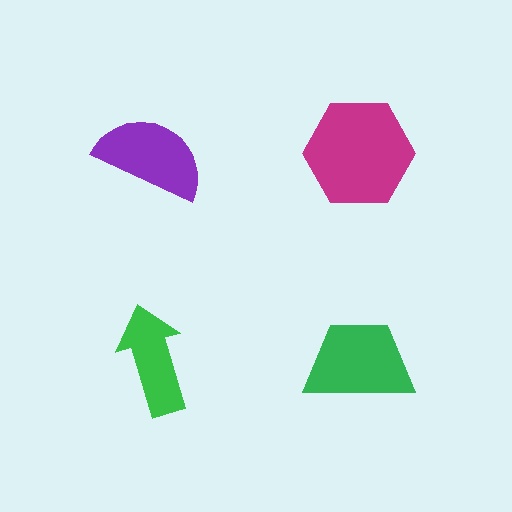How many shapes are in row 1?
2 shapes.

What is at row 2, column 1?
A green arrow.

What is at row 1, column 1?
A purple semicircle.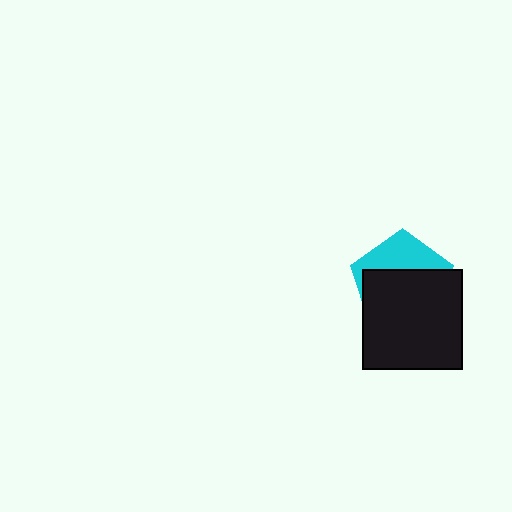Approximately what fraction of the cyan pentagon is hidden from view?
Roughly 65% of the cyan pentagon is hidden behind the black square.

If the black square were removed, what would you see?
You would see the complete cyan pentagon.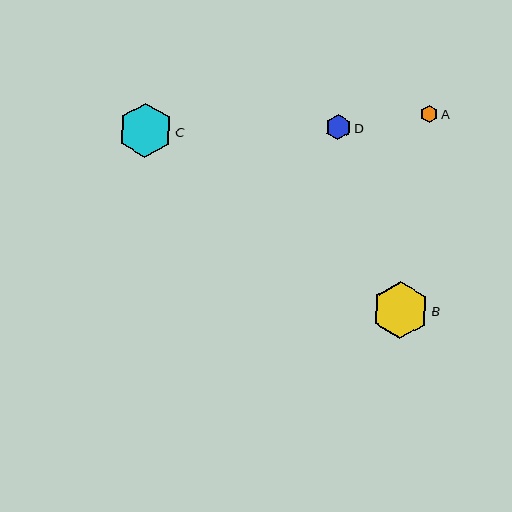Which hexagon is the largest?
Hexagon B is the largest with a size of approximately 57 pixels.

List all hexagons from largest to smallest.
From largest to smallest: B, C, D, A.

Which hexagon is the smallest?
Hexagon A is the smallest with a size of approximately 18 pixels.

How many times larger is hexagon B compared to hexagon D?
Hexagon B is approximately 2.3 times the size of hexagon D.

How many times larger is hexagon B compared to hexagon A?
Hexagon B is approximately 3.2 times the size of hexagon A.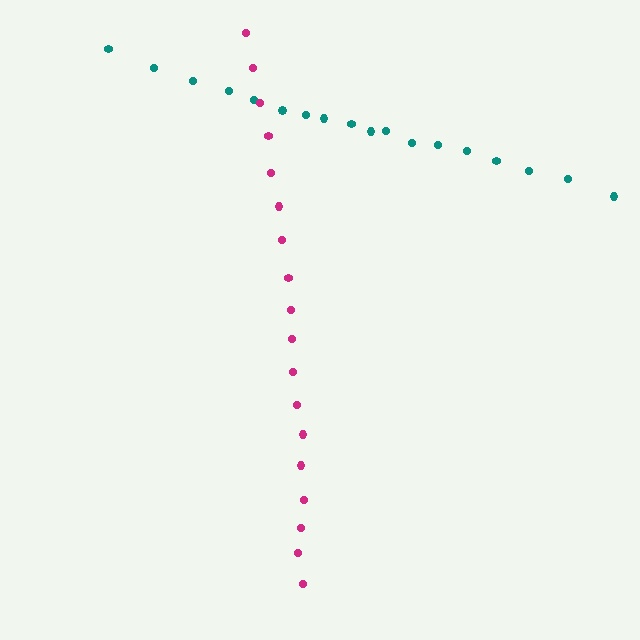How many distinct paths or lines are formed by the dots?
There are 2 distinct paths.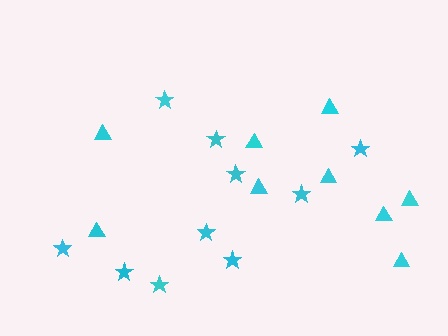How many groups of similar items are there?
There are 2 groups: one group of stars (10) and one group of triangles (9).